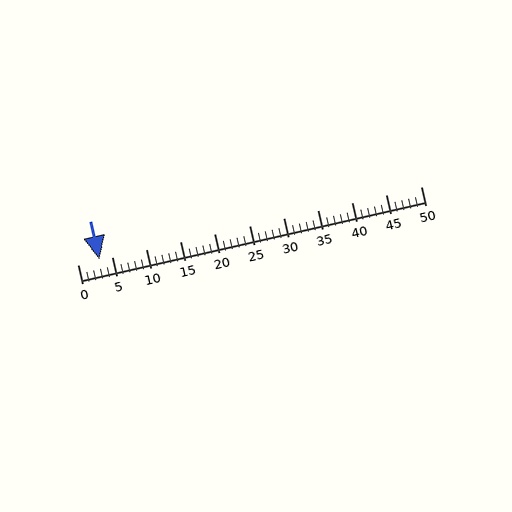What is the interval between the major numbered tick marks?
The major tick marks are spaced 5 units apart.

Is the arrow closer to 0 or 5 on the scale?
The arrow is closer to 5.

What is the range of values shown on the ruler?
The ruler shows values from 0 to 50.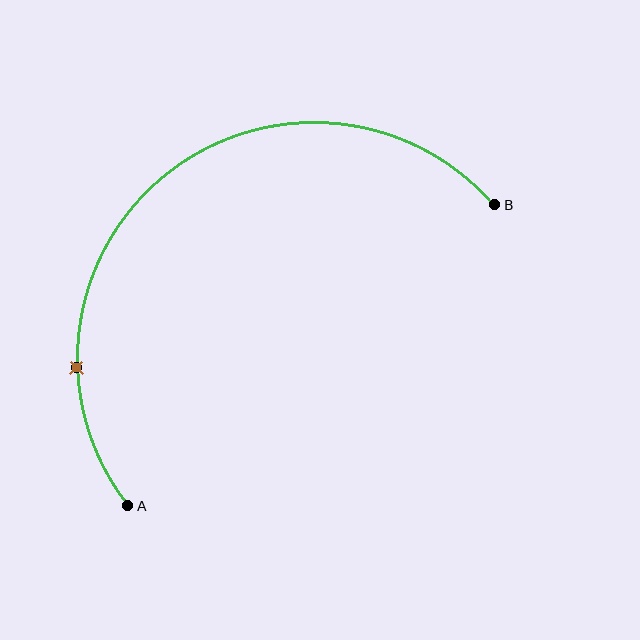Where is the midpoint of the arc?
The arc midpoint is the point on the curve farthest from the straight line joining A and B. It sits above and to the left of that line.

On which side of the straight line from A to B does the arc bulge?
The arc bulges above and to the left of the straight line connecting A and B.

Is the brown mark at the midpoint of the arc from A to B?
No. The brown mark lies on the arc but is closer to endpoint A. The arc midpoint would be at the point on the curve equidistant along the arc from both A and B.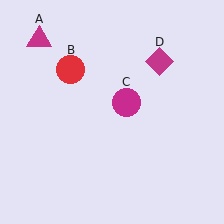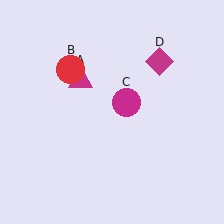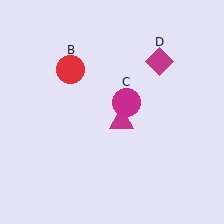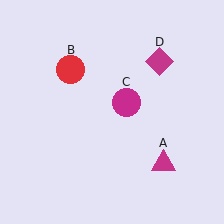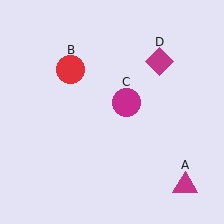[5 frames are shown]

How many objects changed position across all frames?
1 object changed position: magenta triangle (object A).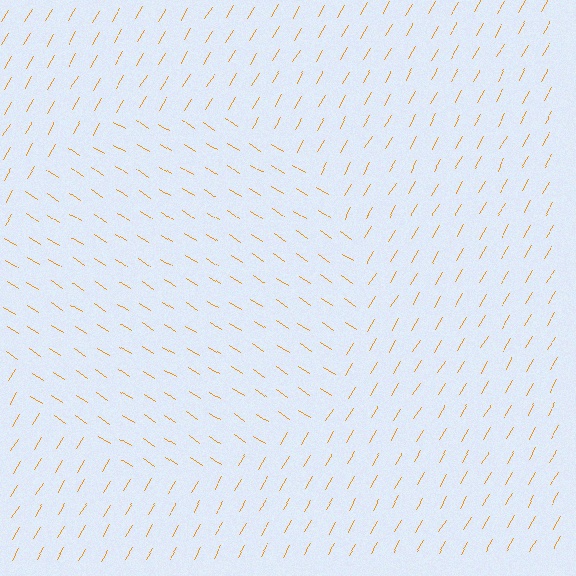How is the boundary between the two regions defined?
The boundary is defined purely by a change in line orientation (approximately 88 degrees difference). All lines are the same color and thickness.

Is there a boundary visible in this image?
Yes, there is a texture boundary formed by a change in line orientation.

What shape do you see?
I see a circle.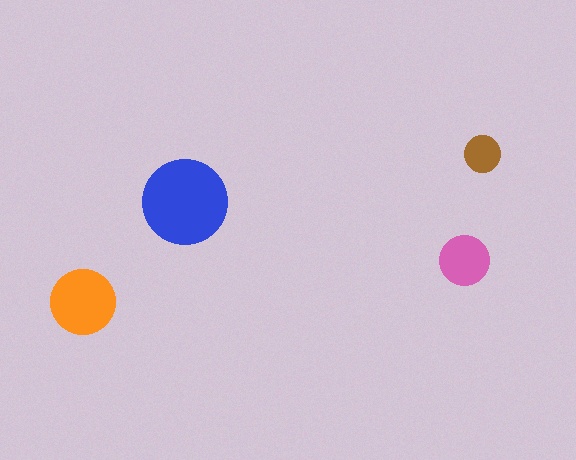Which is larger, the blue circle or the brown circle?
The blue one.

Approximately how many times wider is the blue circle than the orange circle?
About 1.5 times wider.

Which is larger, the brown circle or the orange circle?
The orange one.